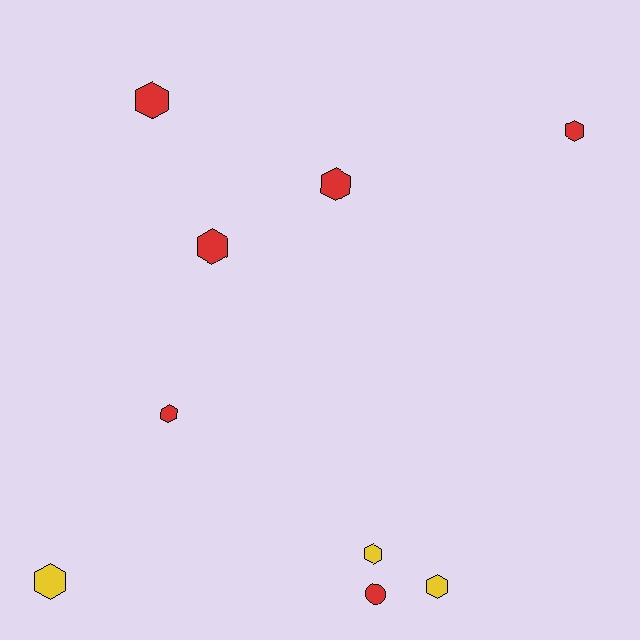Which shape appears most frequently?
Hexagon, with 8 objects.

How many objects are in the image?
There are 9 objects.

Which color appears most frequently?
Red, with 6 objects.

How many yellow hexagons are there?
There are 3 yellow hexagons.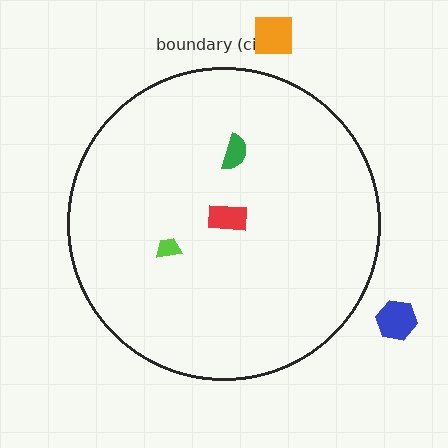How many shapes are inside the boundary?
3 inside, 2 outside.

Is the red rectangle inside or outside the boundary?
Inside.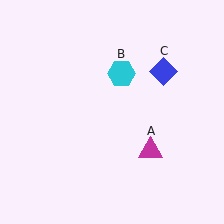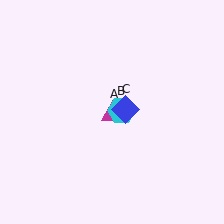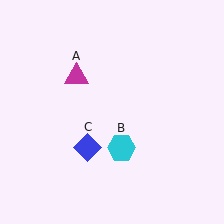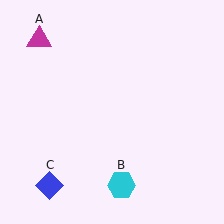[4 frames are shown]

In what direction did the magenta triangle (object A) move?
The magenta triangle (object A) moved up and to the left.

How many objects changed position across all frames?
3 objects changed position: magenta triangle (object A), cyan hexagon (object B), blue diamond (object C).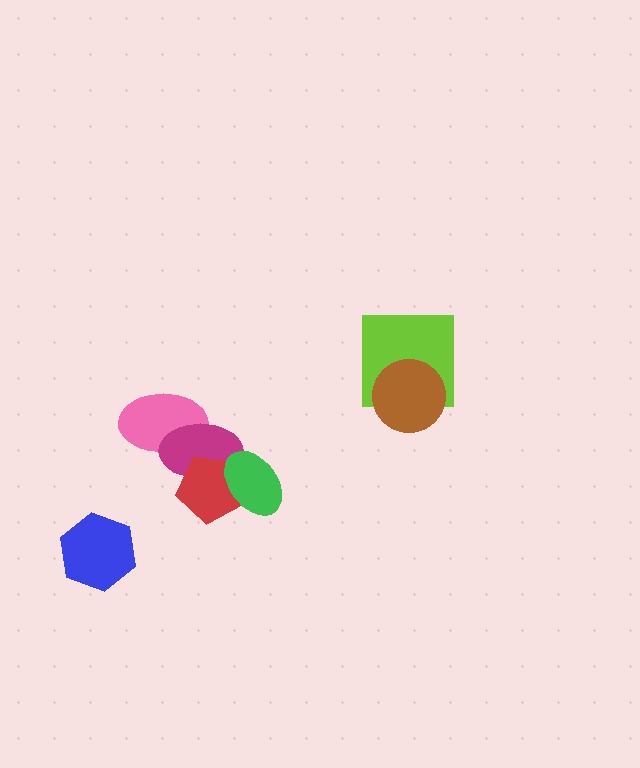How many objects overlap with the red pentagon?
2 objects overlap with the red pentagon.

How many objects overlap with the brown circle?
1 object overlaps with the brown circle.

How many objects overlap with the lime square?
1 object overlaps with the lime square.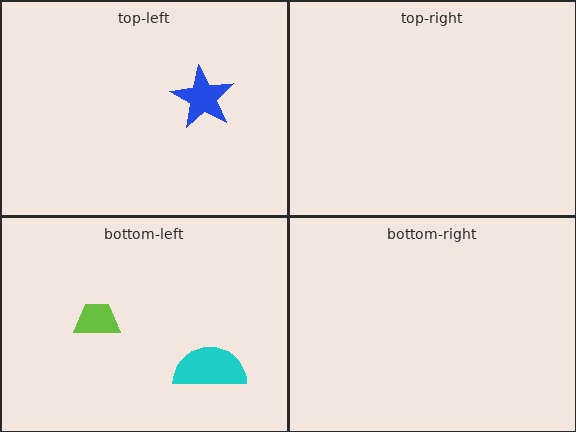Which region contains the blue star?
The top-left region.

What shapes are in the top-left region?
The blue star.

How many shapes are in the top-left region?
1.